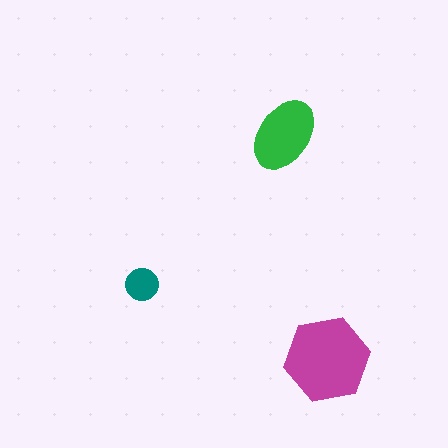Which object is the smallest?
The teal circle.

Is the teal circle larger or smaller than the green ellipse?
Smaller.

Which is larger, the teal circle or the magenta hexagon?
The magenta hexagon.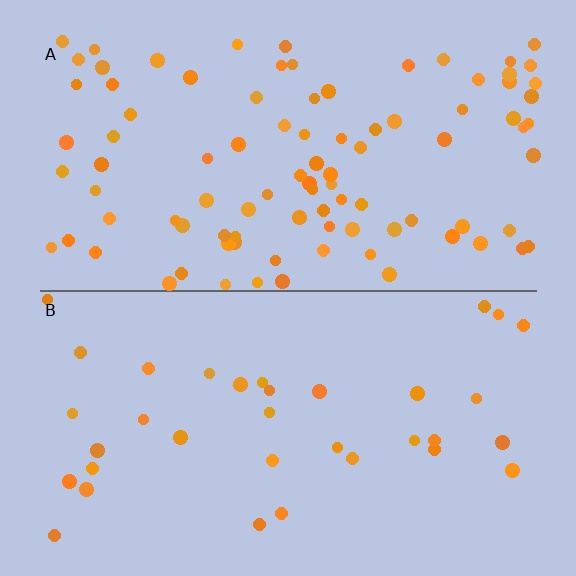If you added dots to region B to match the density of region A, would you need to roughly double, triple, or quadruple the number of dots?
Approximately triple.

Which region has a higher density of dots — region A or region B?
A (the top).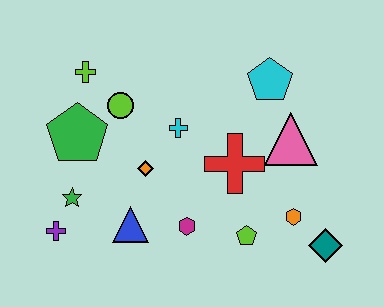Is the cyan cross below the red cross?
No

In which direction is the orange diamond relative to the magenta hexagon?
The orange diamond is above the magenta hexagon.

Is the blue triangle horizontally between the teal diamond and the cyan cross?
No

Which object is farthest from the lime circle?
The teal diamond is farthest from the lime circle.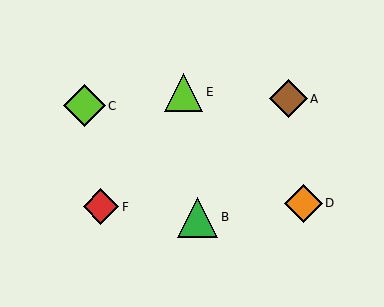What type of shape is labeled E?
Shape E is a lime triangle.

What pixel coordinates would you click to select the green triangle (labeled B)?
Click at (197, 217) to select the green triangle B.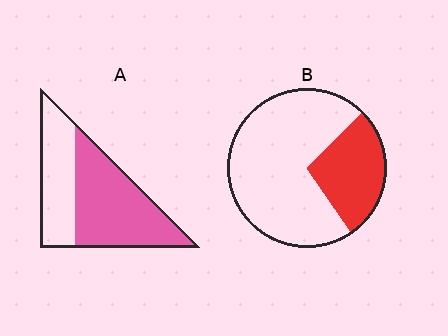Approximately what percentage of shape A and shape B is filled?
A is approximately 60% and B is approximately 30%.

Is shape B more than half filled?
No.